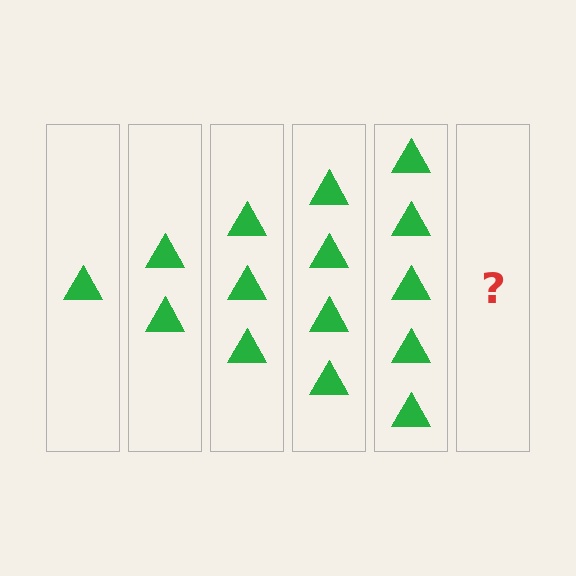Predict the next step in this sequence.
The next step is 6 triangles.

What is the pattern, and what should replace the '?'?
The pattern is that each step adds one more triangle. The '?' should be 6 triangles.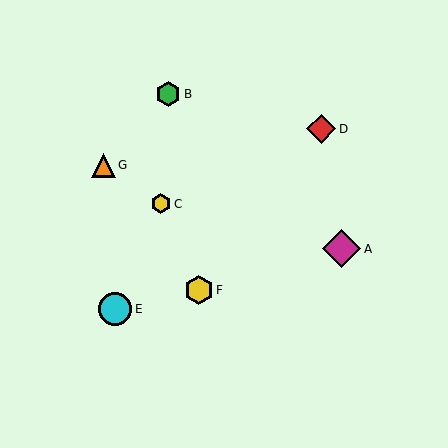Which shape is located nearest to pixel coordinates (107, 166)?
The orange triangle (labeled G) at (103, 165) is nearest to that location.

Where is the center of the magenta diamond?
The center of the magenta diamond is at (342, 249).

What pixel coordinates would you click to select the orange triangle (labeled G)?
Click at (103, 165) to select the orange triangle G.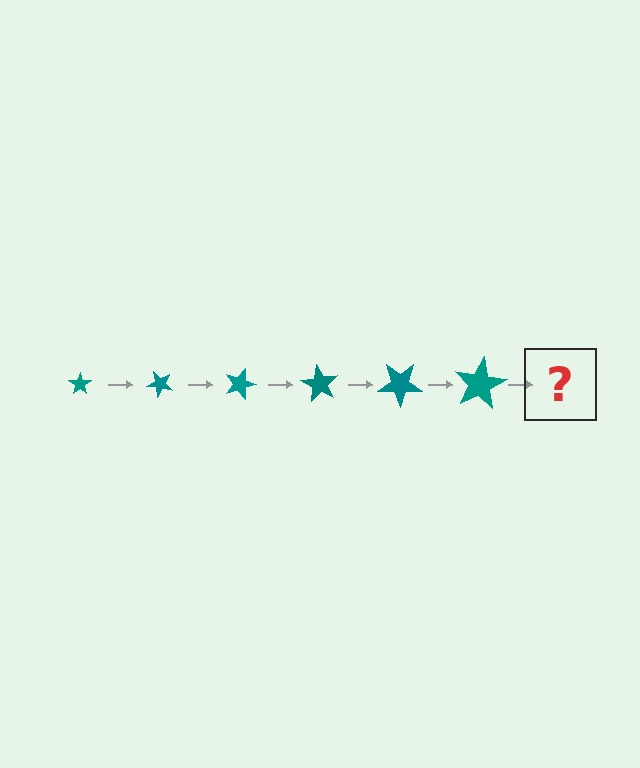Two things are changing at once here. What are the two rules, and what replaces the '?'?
The two rules are that the star grows larger each step and it rotates 45 degrees each step. The '?' should be a star, larger than the previous one and rotated 270 degrees from the start.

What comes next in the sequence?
The next element should be a star, larger than the previous one and rotated 270 degrees from the start.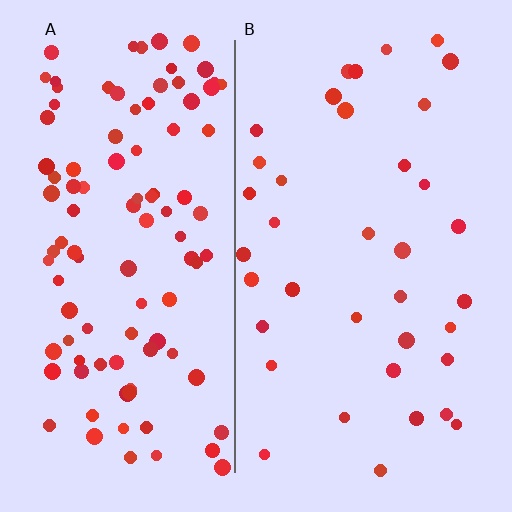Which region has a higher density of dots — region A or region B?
A (the left).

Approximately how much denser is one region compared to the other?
Approximately 2.8× — region A over region B.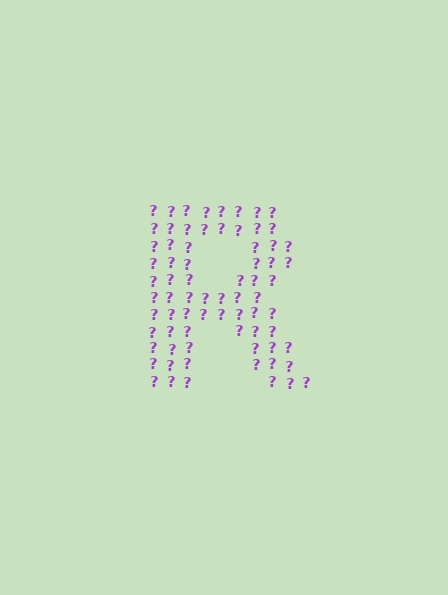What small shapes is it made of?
It is made of small question marks.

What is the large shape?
The large shape is the letter R.